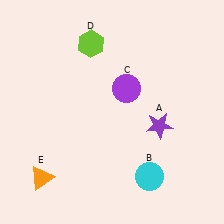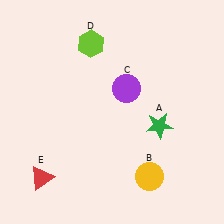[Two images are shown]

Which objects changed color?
A changed from purple to green. B changed from cyan to yellow. E changed from orange to red.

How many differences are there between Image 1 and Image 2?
There are 3 differences between the two images.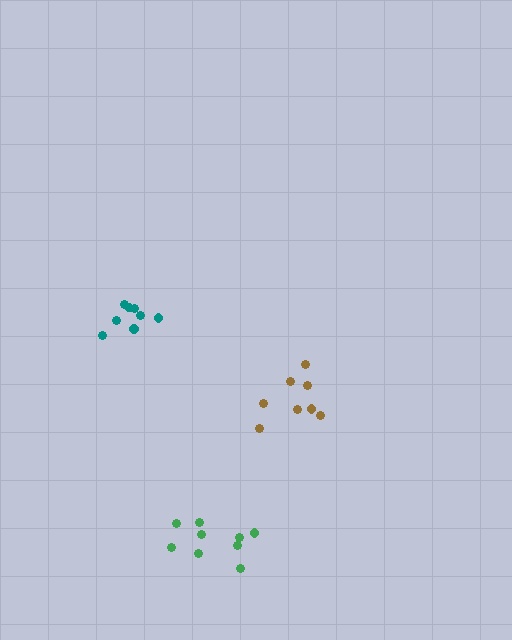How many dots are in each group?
Group 1: 9 dots, Group 2: 8 dots, Group 3: 8 dots (25 total).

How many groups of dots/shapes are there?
There are 3 groups.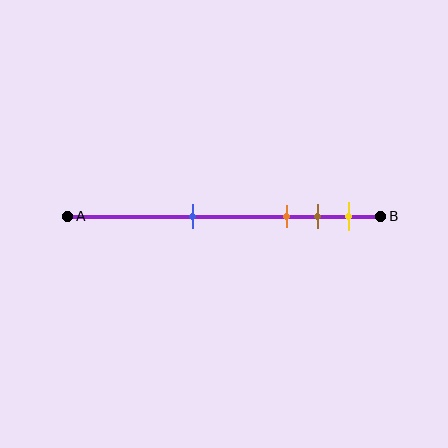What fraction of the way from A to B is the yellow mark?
The yellow mark is approximately 90% (0.9) of the way from A to B.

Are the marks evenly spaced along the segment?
No, the marks are not evenly spaced.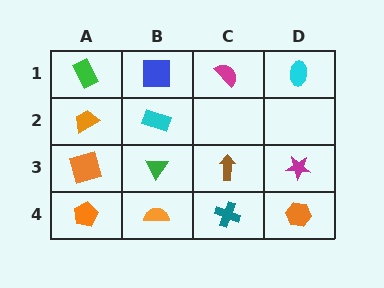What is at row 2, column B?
A cyan rectangle.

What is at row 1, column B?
A blue square.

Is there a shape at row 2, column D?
No, that cell is empty.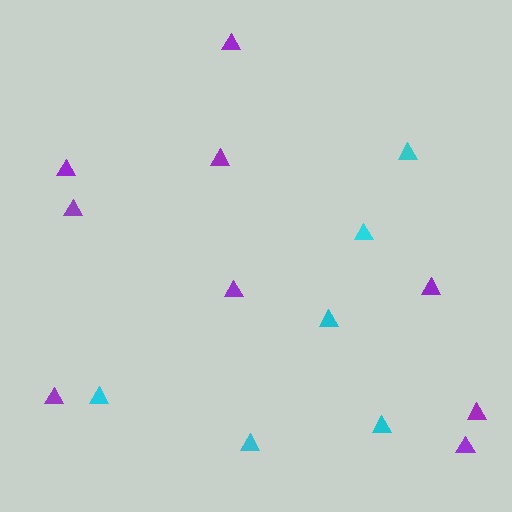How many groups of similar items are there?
There are 2 groups: one group of purple triangles (9) and one group of cyan triangles (6).